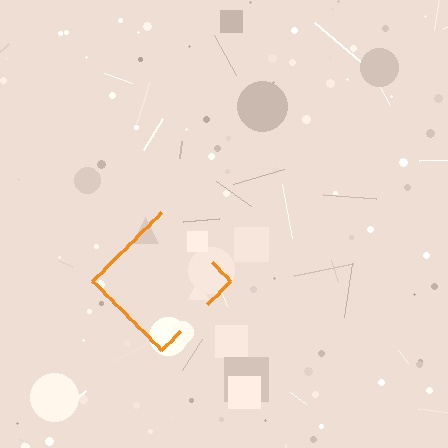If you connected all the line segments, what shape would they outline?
They would outline a diamond.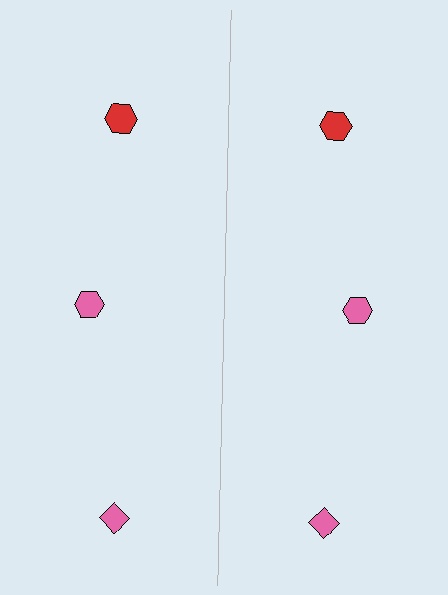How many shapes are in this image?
There are 6 shapes in this image.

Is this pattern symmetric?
Yes, this pattern has bilateral (reflection) symmetry.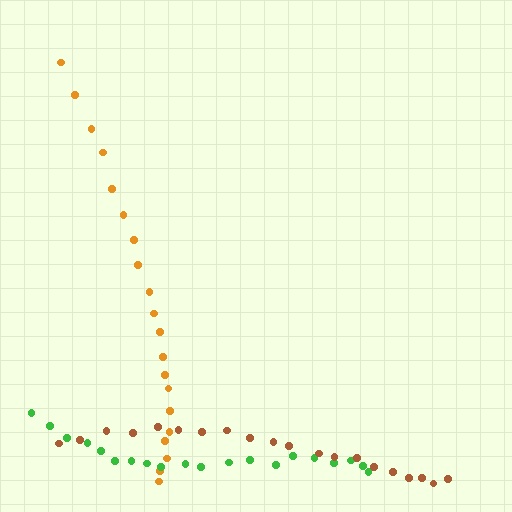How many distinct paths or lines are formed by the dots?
There are 3 distinct paths.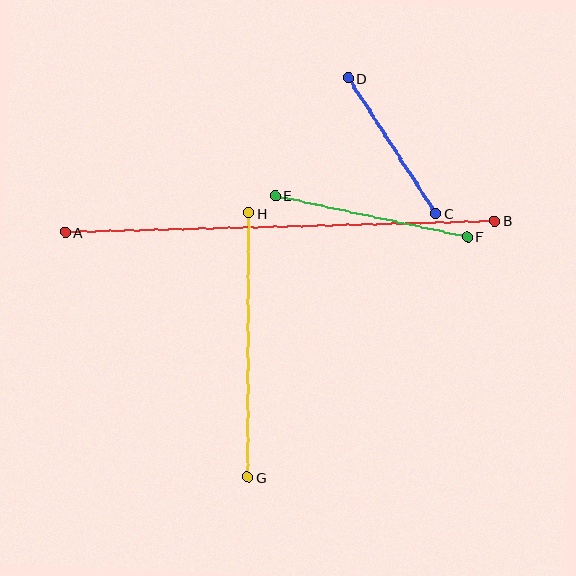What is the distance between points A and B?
The distance is approximately 430 pixels.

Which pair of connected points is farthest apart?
Points A and B are farthest apart.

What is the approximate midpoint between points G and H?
The midpoint is at approximately (248, 345) pixels.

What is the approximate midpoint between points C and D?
The midpoint is at approximately (392, 146) pixels.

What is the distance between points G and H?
The distance is approximately 264 pixels.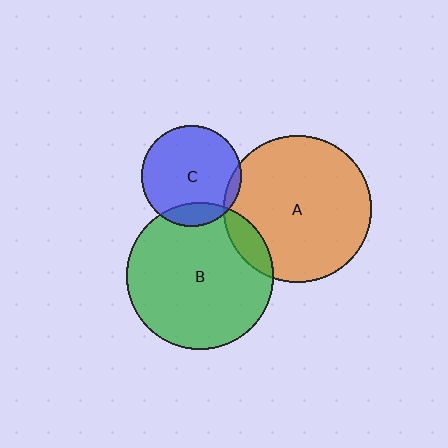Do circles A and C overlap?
Yes.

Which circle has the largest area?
Circle A (orange).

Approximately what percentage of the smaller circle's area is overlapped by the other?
Approximately 5%.